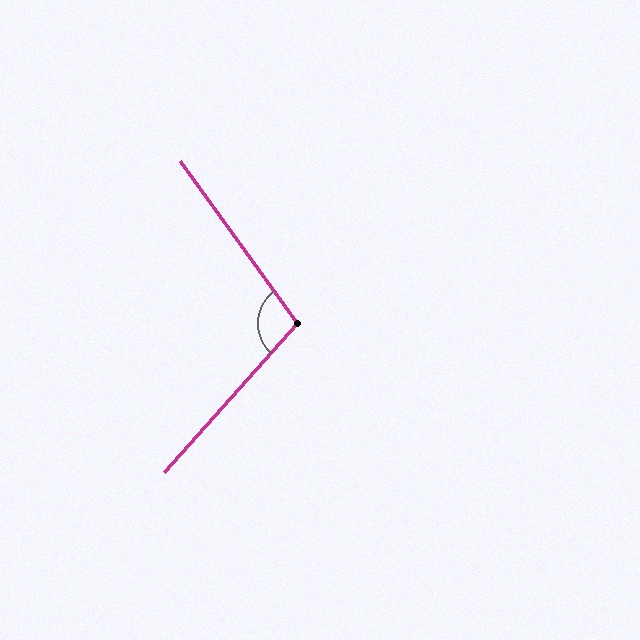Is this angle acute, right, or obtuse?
It is obtuse.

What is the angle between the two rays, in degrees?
Approximately 103 degrees.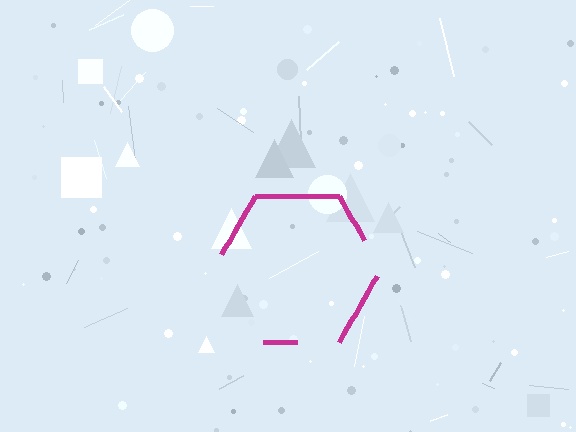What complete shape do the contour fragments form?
The contour fragments form a hexagon.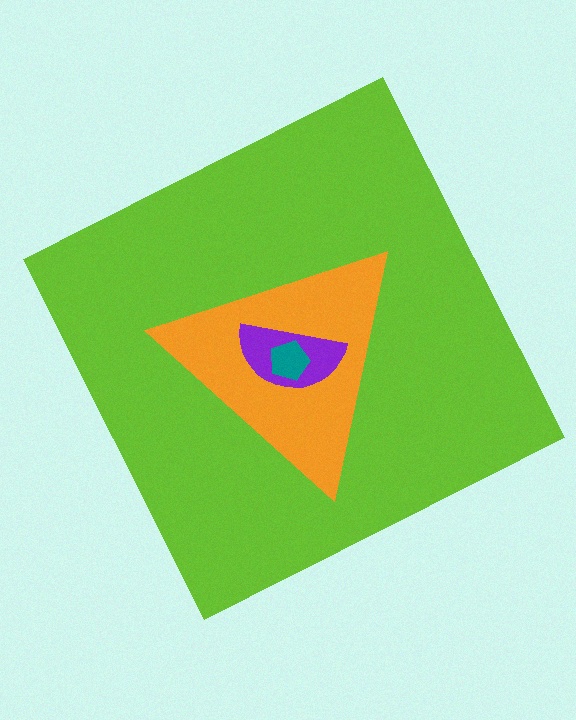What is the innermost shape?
The teal pentagon.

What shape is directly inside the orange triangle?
The purple semicircle.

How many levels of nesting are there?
4.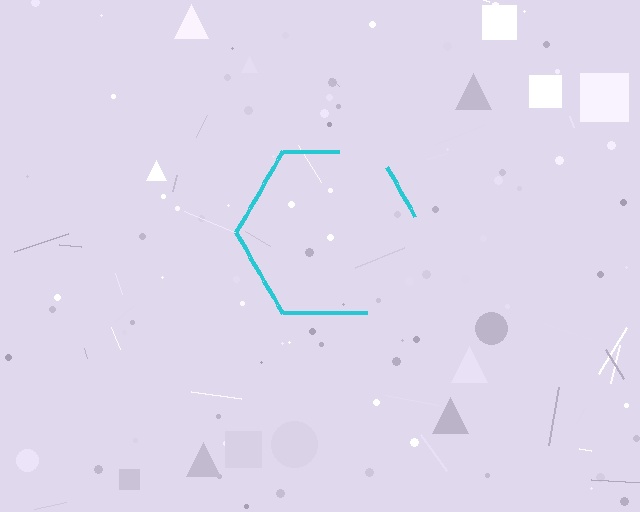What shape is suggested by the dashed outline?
The dashed outline suggests a hexagon.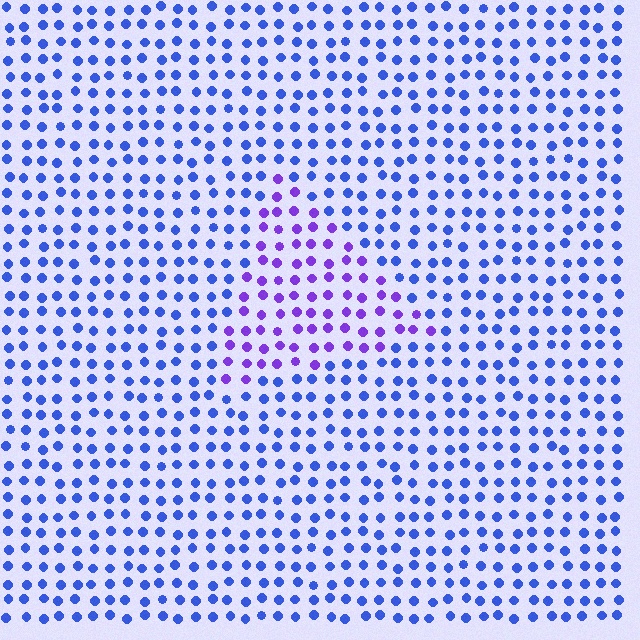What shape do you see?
I see a triangle.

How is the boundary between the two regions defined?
The boundary is defined purely by a slight shift in hue (about 40 degrees). Spacing, size, and orientation are identical on both sides.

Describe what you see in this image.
The image is filled with small blue elements in a uniform arrangement. A triangle-shaped region is visible where the elements are tinted to a slightly different hue, forming a subtle color boundary.